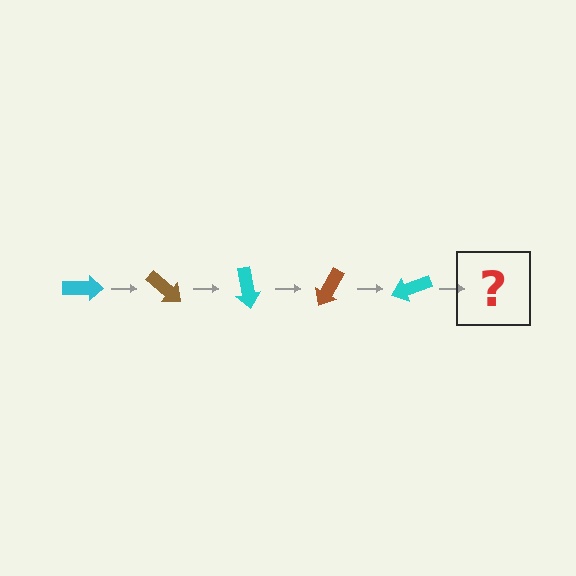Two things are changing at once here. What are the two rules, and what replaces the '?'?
The two rules are that it rotates 40 degrees each step and the color cycles through cyan and brown. The '?' should be a brown arrow, rotated 200 degrees from the start.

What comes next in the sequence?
The next element should be a brown arrow, rotated 200 degrees from the start.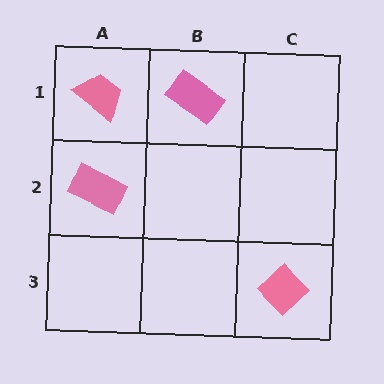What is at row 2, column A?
A pink rectangle.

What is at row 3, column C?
A pink diamond.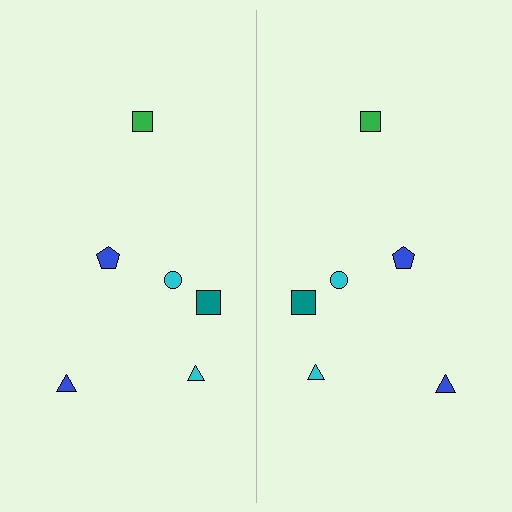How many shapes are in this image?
There are 12 shapes in this image.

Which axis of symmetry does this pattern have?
The pattern has a vertical axis of symmetry running through the center of the image.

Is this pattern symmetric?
Yes, this pattern has bilateral (reflection) symmetry.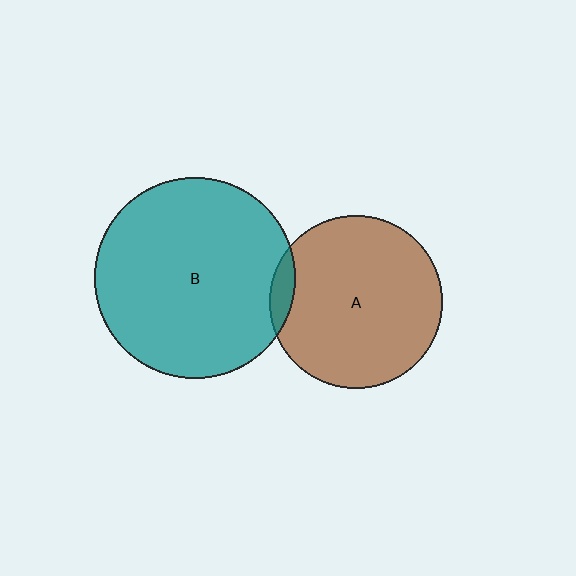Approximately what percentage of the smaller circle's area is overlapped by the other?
Approximately 5%.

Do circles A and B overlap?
Yes.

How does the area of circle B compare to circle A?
Approximately 1.4 times.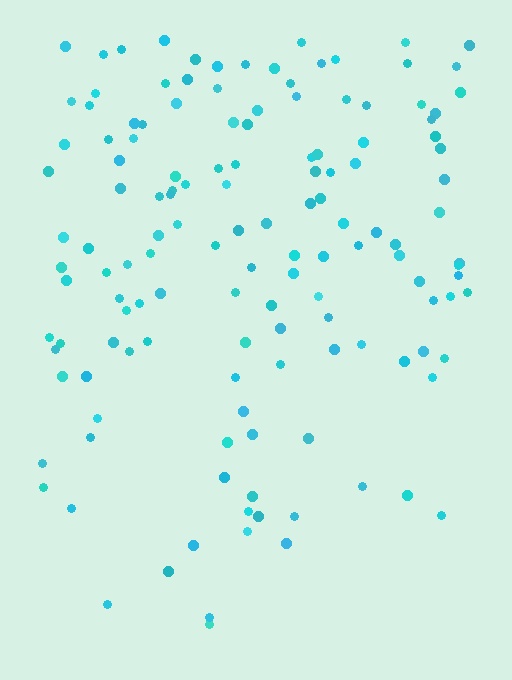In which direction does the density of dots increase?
From bottom to top, with the top side densest.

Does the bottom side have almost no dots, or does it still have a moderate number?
Still a moderate number, just noticeably fewer than the top.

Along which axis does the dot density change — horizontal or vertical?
Vertical.